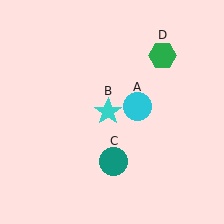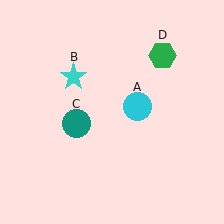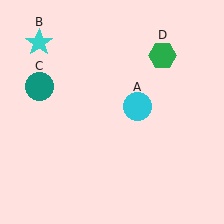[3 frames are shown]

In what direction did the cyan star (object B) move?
The cyan star (object B) moved up and to the left.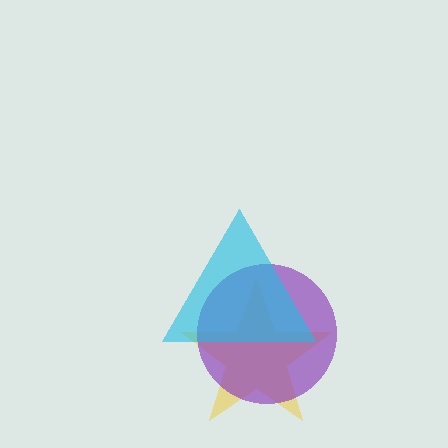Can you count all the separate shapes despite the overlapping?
Yes, there are 3 separate shapes.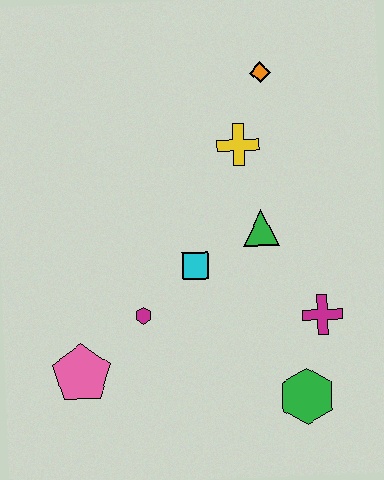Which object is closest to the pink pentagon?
The magenta hexagon is closest to the pink pentagon.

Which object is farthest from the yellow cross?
The pink pentagon is farthest from the yellow cross.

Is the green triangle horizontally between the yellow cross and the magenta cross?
Yes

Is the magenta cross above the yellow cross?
No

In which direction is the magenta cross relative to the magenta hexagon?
The magenta cross is to the right of the magenta hexagon.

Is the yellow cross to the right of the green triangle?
No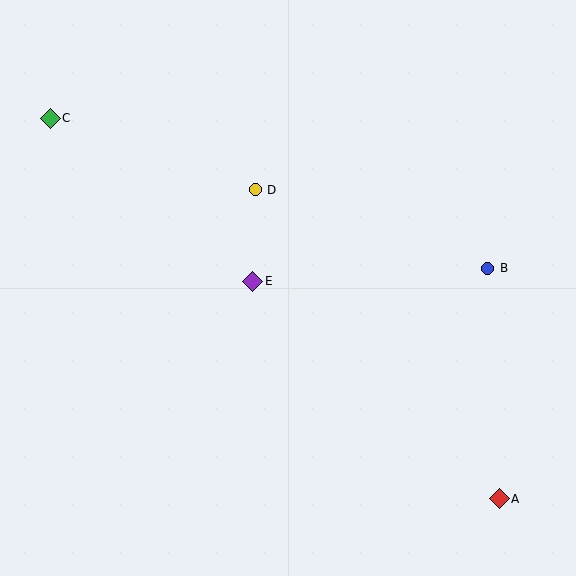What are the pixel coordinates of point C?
Point C is at (50, 118).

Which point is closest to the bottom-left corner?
Point E is closest to the bottom-left corner.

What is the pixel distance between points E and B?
The distance between E and B is 235 pixels.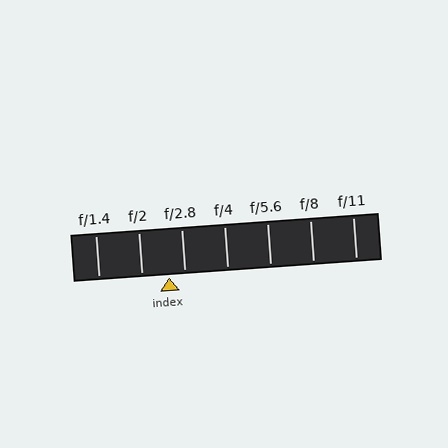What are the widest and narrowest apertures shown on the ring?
The widest aperture shown is f/1.4 and the narrowest is f/11.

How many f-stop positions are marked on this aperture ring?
There are 7 f-stop positions marked.